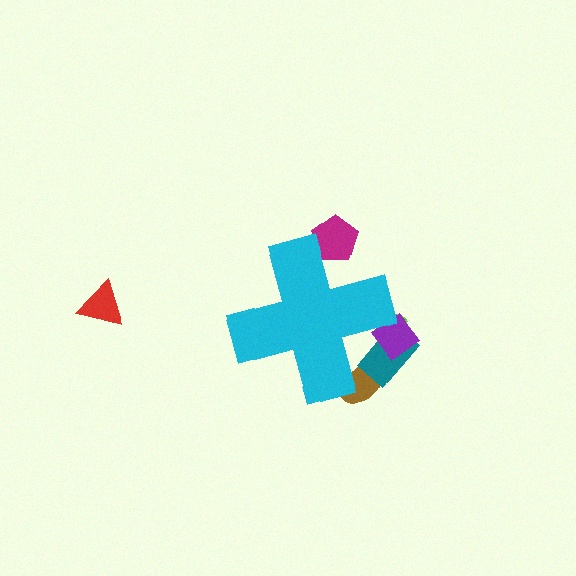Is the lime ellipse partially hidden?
Yes, the lime ellipse is partially hidden behind the cyan cross.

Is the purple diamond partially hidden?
Yes, the purple diamond is partially hidden behind the cyan cross.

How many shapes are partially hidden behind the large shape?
5 shapes are partially hidden.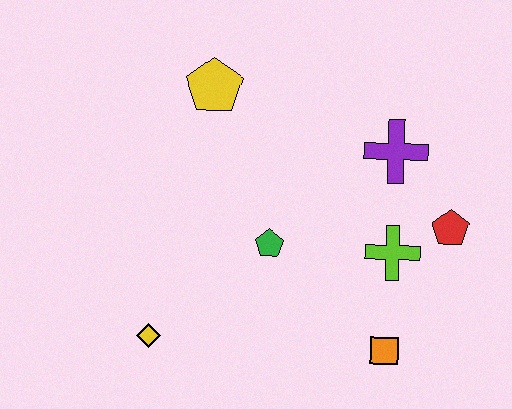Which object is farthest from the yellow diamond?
The red pentagon is farthest from the yellow diamond.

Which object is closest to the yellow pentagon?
The green pentagon is closest to the yellow pentagon.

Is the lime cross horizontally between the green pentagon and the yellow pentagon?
No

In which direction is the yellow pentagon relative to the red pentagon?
The yellow pentagon is to the left of the red pentagon.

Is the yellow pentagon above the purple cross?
Yes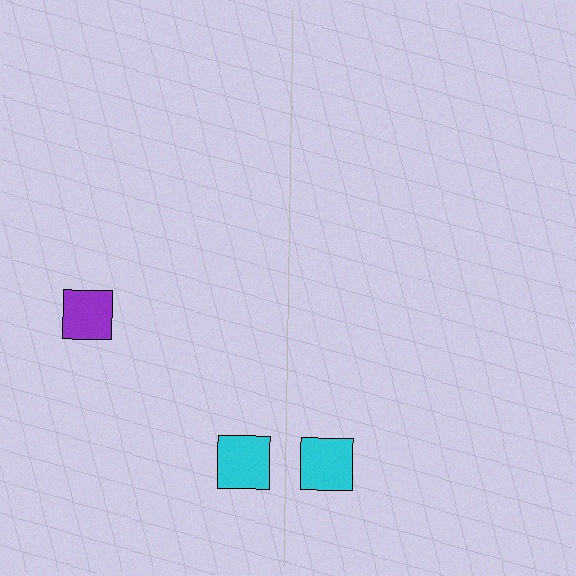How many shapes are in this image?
There are 3 shapes in this image.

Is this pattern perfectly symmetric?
No, the pattern is not perfectly symmetric. A purple square is missing from the right side.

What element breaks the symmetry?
A purple square is missing from the right side.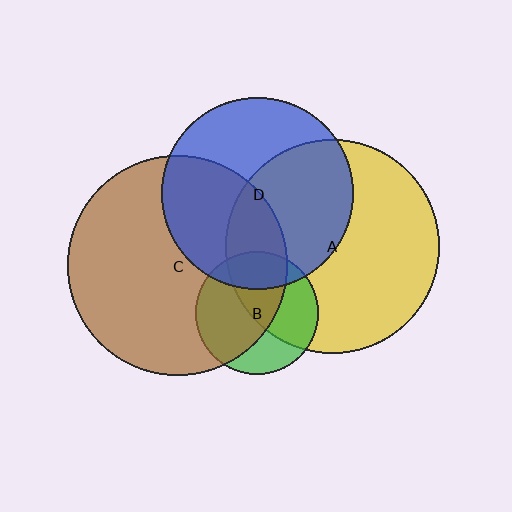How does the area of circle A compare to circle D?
Approximately 1.2 times.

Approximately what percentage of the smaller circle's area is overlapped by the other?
Approximately 40%.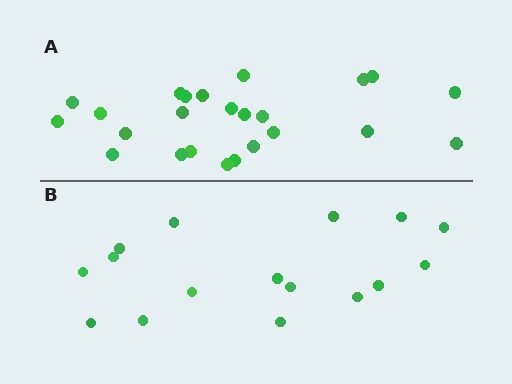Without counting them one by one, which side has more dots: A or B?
Region A (the top region) has more dots.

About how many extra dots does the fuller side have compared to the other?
Region A has roughly 8 or so more dots than region B.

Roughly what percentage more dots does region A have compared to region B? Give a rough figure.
About 50% more.